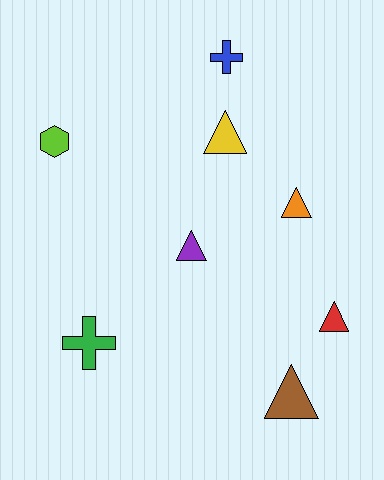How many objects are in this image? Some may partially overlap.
There are 8 objects.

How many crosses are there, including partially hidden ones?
There are 2 crosses.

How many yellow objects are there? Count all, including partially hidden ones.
There is 1 yellow object.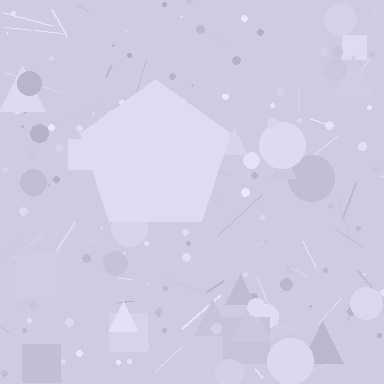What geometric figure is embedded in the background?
A pentagon is embedded in the background.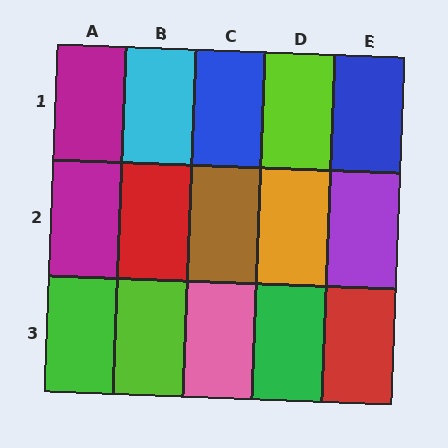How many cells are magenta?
2 cells are magenta.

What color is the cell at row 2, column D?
Orange.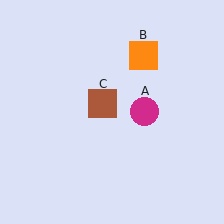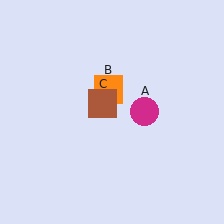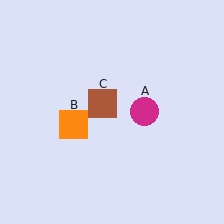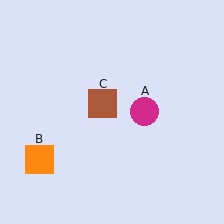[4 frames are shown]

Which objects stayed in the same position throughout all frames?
Magenta circle (object A) and brown square (object C) remained stationary.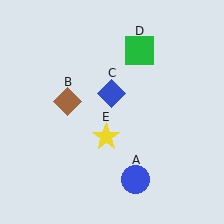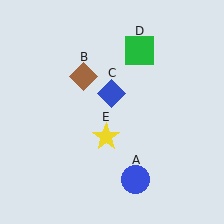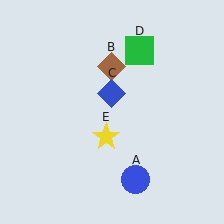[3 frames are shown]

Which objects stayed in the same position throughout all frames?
Blue circle (object A) and blue diamond (object C) and green square (object D) and yellow star (object E) remained stationary.